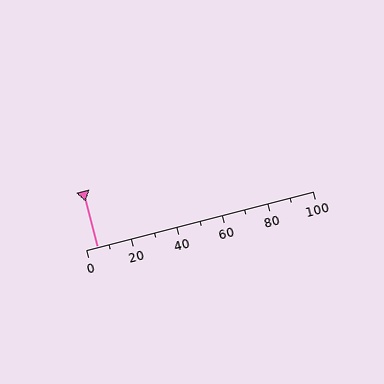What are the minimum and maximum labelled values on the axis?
The axis runs from 0 to 100.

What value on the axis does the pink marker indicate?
The marker indicates approximately 5.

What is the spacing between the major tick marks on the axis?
The major ticks are spaced 20 apart.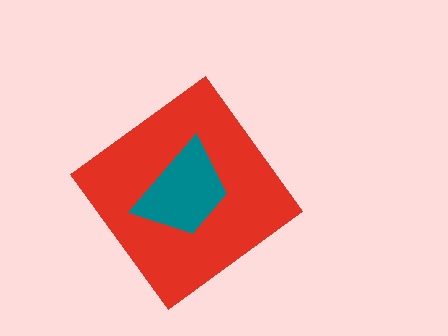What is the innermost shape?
The teal trapezoid.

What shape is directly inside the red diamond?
The teal trapezoid.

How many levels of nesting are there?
2.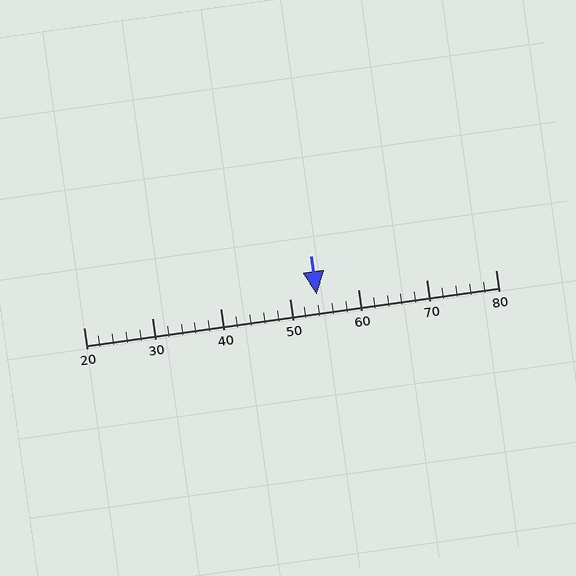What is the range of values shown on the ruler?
The ruler shows values from 20 to 80.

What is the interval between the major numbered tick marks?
The major tick marks are spaced 10 units apart.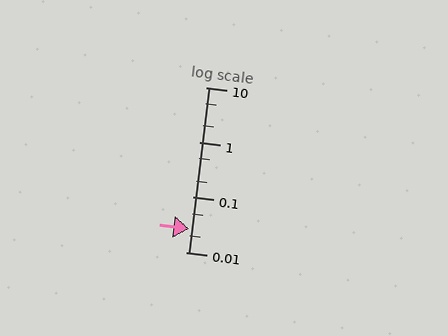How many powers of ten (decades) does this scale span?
The scale spans 3 decades, from 0.01 to 10.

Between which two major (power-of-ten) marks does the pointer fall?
The pointer is between 0.01 and 0.1.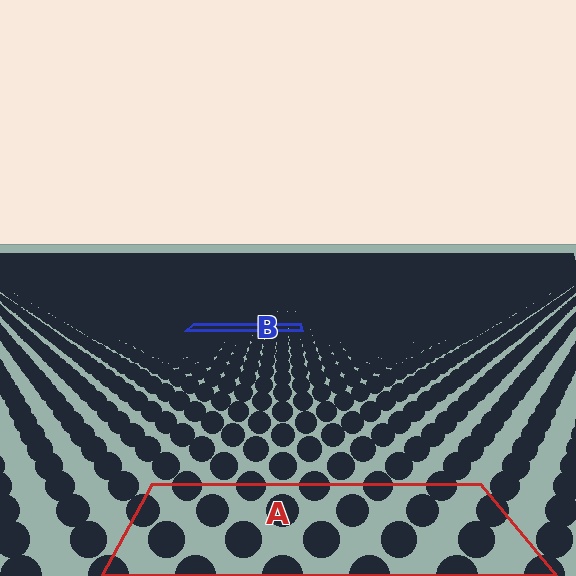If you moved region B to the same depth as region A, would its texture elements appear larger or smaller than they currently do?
They would appear larger. At a closer depth, the same texture elements are projected at a bigger on-screen size.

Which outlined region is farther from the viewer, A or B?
Region B is farther from the viewer — the texture elements inside it appear smaller and more densely packed.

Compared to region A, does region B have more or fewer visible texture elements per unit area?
Region B has more texture elements per unit area — they are packed more densely because it is farther away.